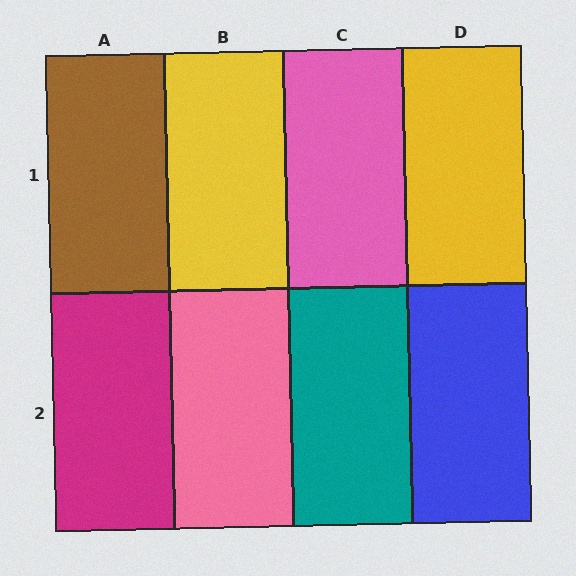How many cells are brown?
1 cell is brown.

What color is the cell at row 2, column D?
Blue.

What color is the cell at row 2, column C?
Teal.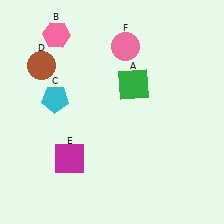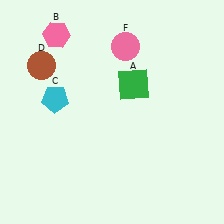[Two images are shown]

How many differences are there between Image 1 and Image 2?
There is 1 difference between the two images.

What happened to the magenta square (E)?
The magenta square (E) was removed in Image 2. It was in the bottom-left area of Image 1.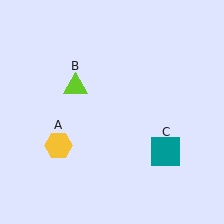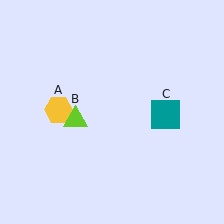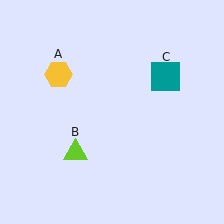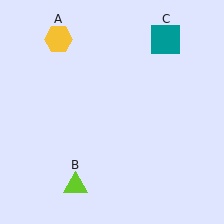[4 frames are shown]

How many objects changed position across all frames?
3 objects changed position: yellow hexagon (object A), lime triangle (object B), teal square (object C).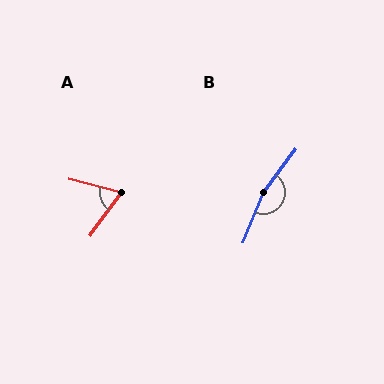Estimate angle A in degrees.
Approximately 69 degrees.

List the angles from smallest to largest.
A (69°), B (165°).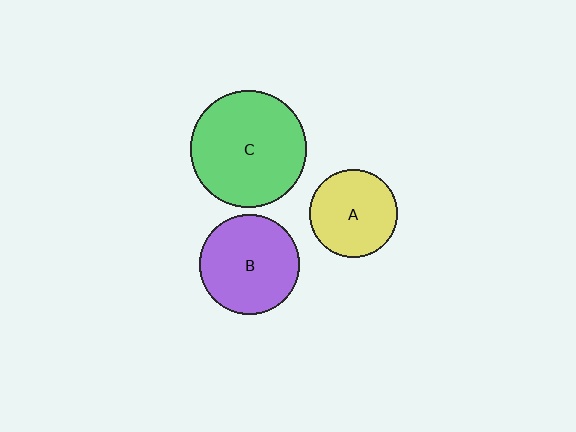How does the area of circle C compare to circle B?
Approximately 1.4 times.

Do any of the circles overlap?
No, none of the circles overlap.